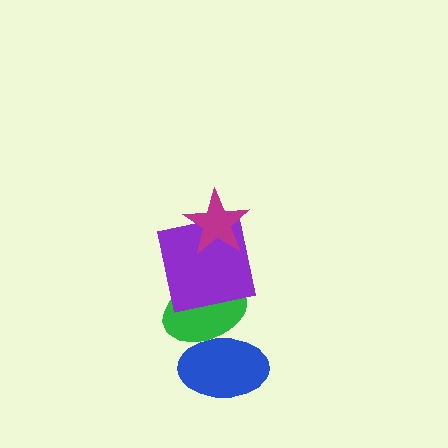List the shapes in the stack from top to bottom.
From top to bottom: the magenta star, the purple square, the green ellipse, the blue ellipse.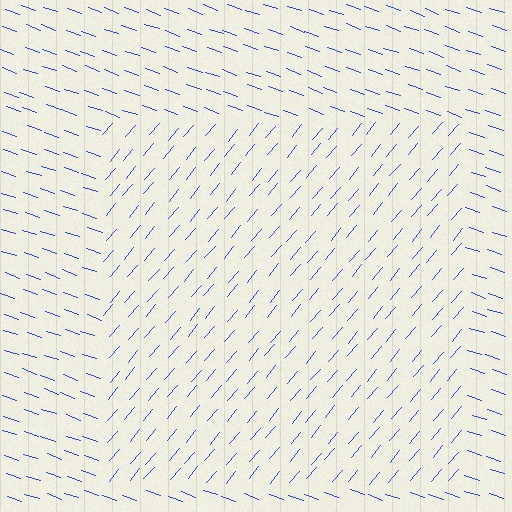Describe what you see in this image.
The image is filled with small blue line segments. A rectangle region in the image has lines oriented differently from the surrounding lines, creating a visible texture boundary.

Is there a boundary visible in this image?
Yes, there is a texture boundary formed by a change in line orientation.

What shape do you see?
I see a rectangle.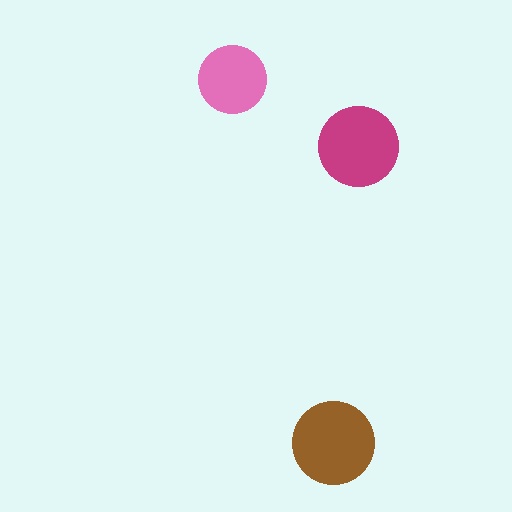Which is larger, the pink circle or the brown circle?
The brown one.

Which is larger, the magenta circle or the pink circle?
The magenta one.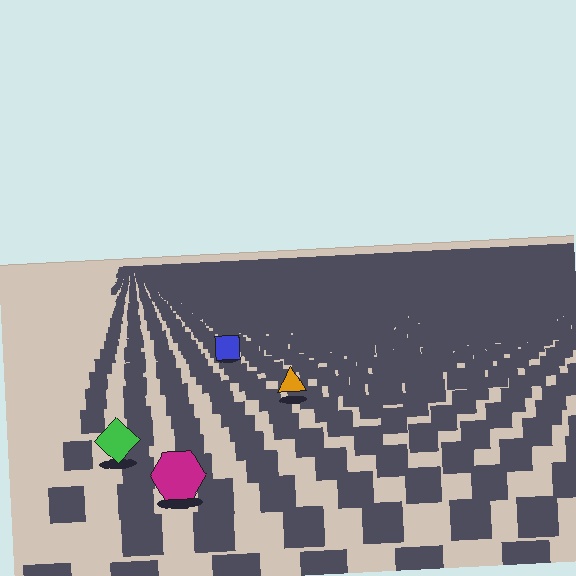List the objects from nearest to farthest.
From nearest to farthest: the magenta hexagon, the green diamond, the orange triangle, the blue square.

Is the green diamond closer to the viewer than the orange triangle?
Yes. The green diamond is closer — you can tell from the texture gradient: the ground texture is coarser near it.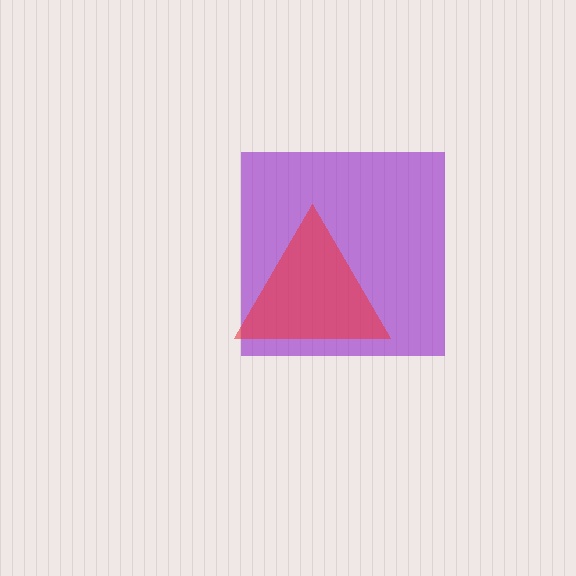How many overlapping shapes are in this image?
There are 2 overlapping shapes in the image.